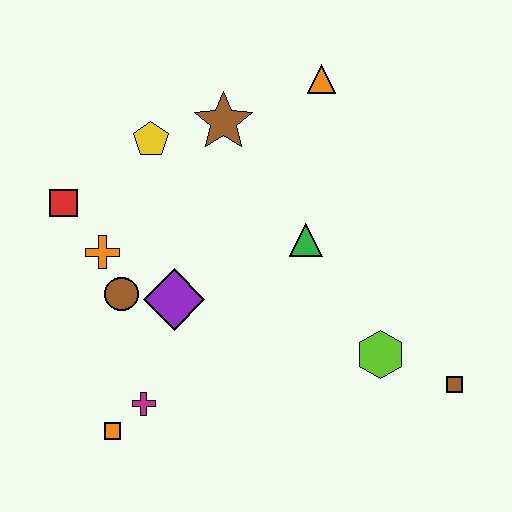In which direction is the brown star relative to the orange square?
The brown star is above the orange square.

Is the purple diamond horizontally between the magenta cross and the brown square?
Yes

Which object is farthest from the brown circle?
The brown square is farthest from the brown circle.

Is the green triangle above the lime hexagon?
Yes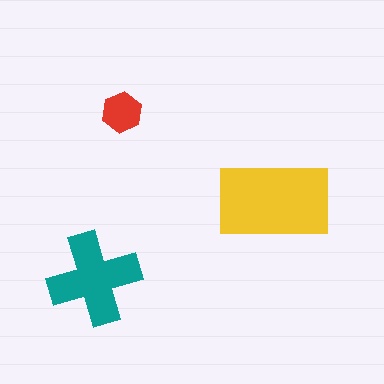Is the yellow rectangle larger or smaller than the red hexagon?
Larger.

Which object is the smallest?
The red hexagon.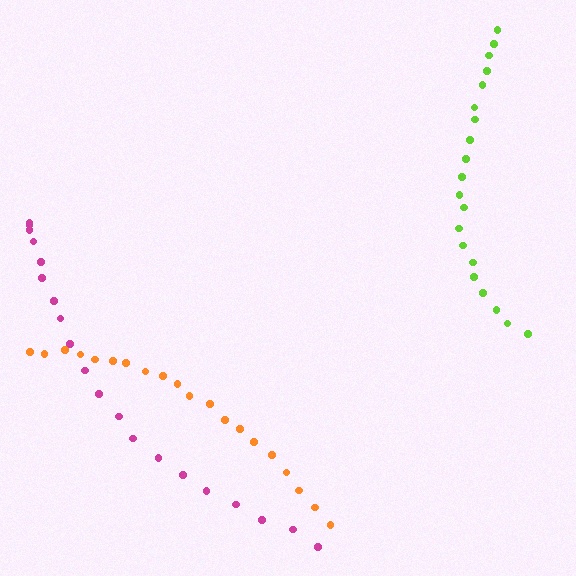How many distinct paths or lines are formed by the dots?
There are 3 distinct paths.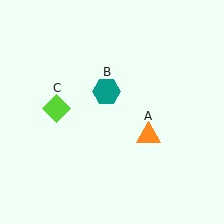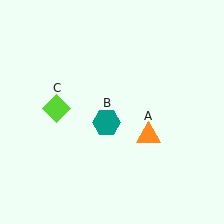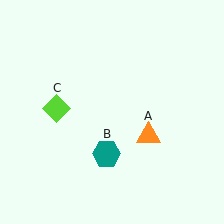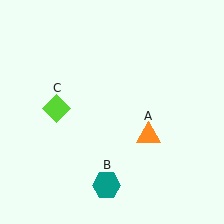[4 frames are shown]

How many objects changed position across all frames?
1 object changed position: teal hexagon (object B).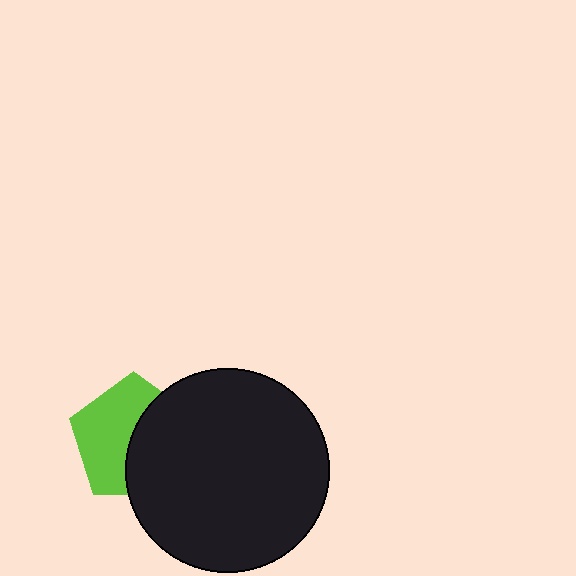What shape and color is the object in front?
The object in front is a black circle.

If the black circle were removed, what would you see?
You would see the complete lime pentagon.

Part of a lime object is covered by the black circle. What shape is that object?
It is a pentagon.